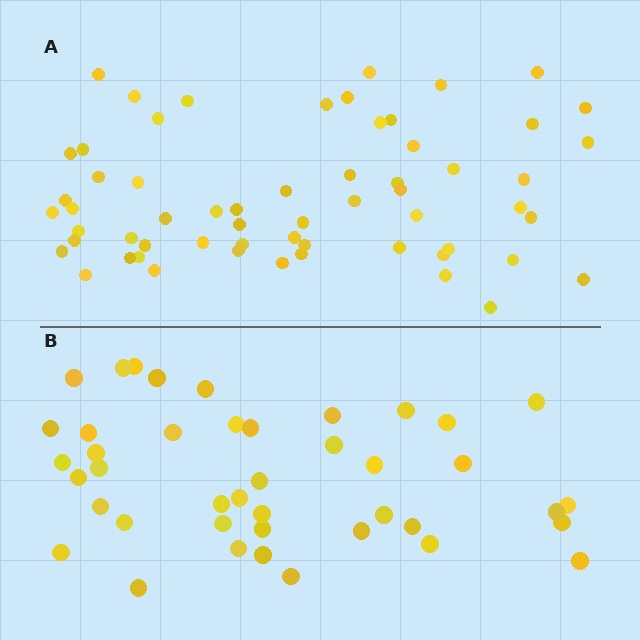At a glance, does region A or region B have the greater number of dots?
Region A (the top region) has more dots.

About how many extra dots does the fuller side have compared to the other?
Region A has approximately 20 more dots than region B.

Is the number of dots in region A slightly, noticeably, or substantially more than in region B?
Region A has noticeably more, but not dramatically so. The ratio is roughly 1.4 to 1.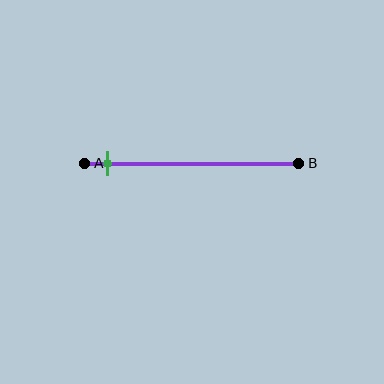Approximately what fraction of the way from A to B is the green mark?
The green mark is approximately 10% of the way from A to B.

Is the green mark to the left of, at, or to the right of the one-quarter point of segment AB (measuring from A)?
The green mark is to the left of the one-quarter point of segment AB.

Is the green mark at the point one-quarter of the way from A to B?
No, the mark is at about 10% from A, not at the 25% one-quarter point.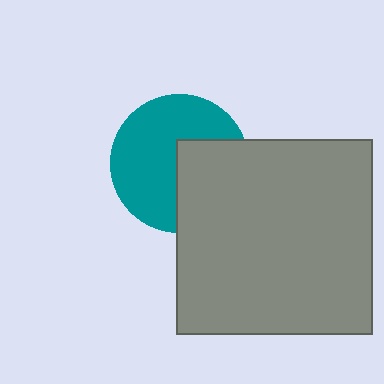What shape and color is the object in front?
The object in front is a gray square.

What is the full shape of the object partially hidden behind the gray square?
The partially hidden object is a teal circle.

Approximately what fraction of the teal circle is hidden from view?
Roughly 38% of the teal circle is hidden behind the gray square.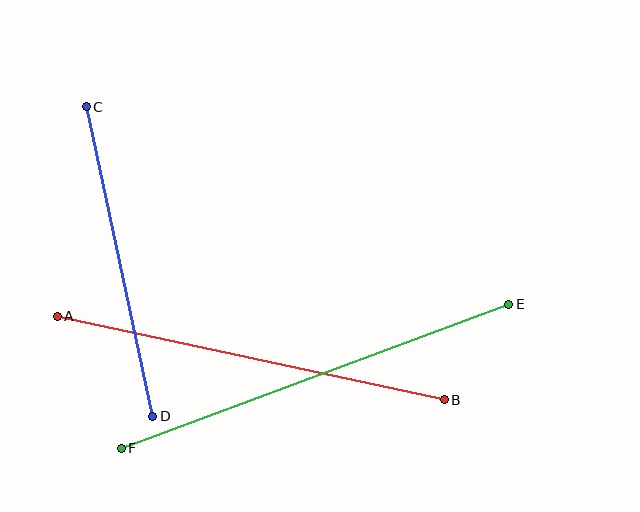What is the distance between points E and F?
The distance is approximately 414 pixels.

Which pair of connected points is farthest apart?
Points E and F are farthest apart.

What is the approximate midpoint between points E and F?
The midpoint is at approximately (315, 376) pixels.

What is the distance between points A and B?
The distance is approximately 396 pixels.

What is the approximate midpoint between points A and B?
The midpoint is at approximately (251, 358) pixels.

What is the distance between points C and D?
The distance is approximately 317 pixels.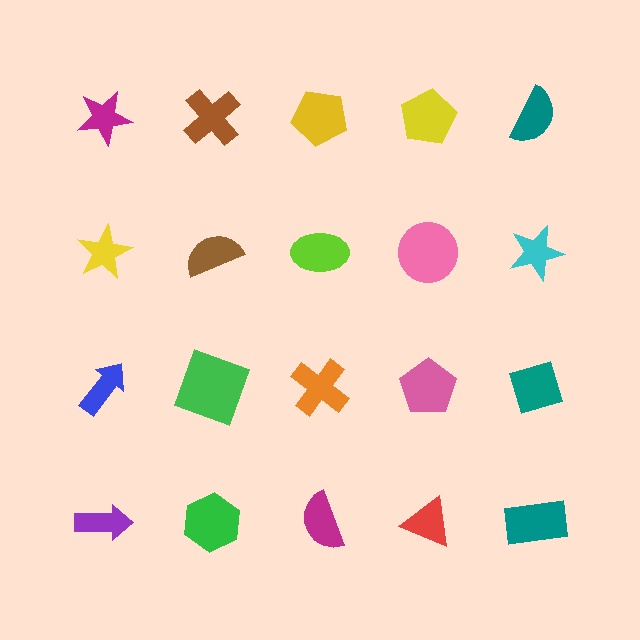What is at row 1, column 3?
A yellow pentagon.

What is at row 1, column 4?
A yellow pentagon.